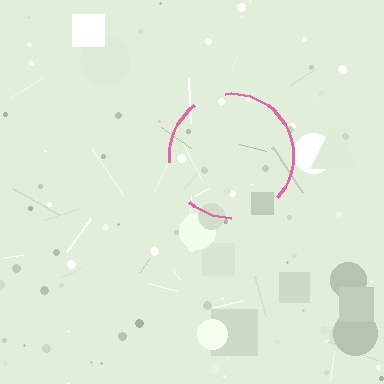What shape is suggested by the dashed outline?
The dashed outline suggests a circle.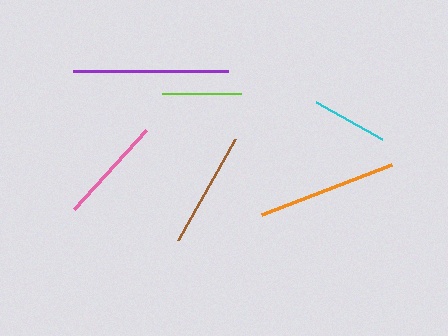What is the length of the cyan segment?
The cyan segment is approximately 76 pixels long.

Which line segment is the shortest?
The cyan line is the shortest at approximately 76 pixels.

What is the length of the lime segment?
The lime segment is approximately 78 pixels long.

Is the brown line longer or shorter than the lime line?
The brown line is longer than the lime line.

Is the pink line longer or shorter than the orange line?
The orange line is longer than the pink line.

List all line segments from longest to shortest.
From longest to shortest: purple, orange, brown, pink, lime, cyan.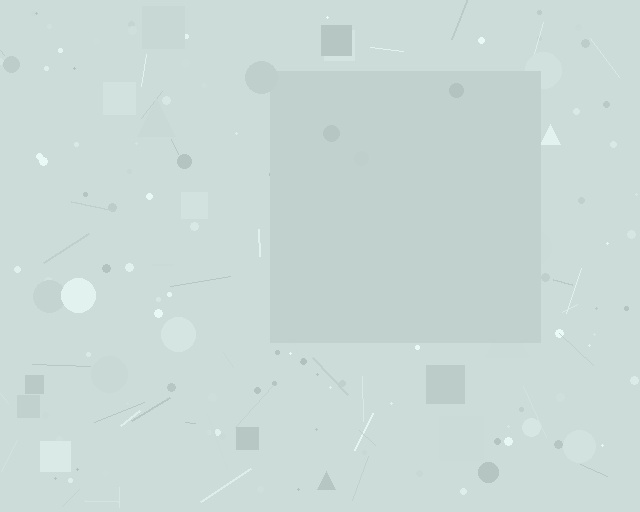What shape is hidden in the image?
A square is hidden in the image.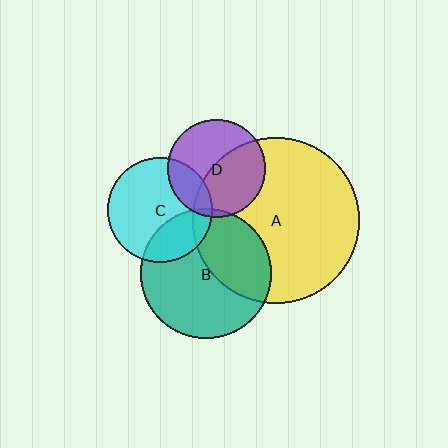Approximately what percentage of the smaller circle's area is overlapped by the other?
Approximately 5%.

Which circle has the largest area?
Circle A (yellow).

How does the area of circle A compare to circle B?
Approximately 1.6 times.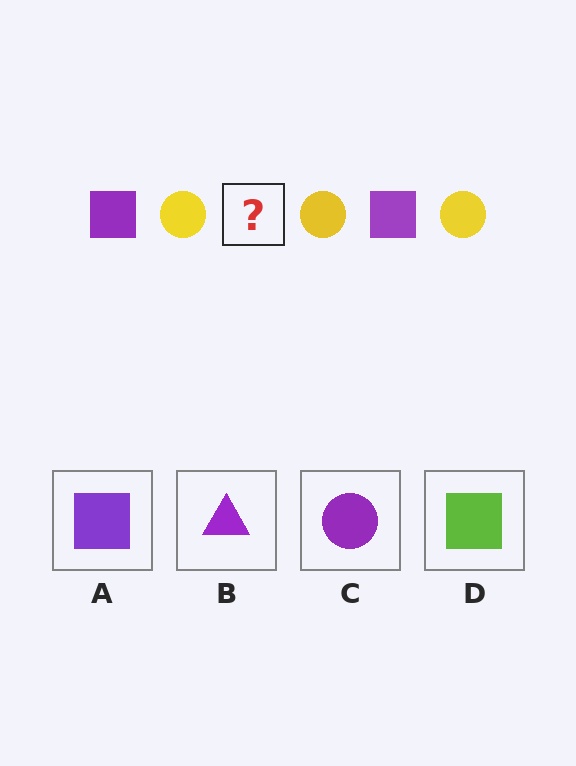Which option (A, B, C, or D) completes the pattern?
A.